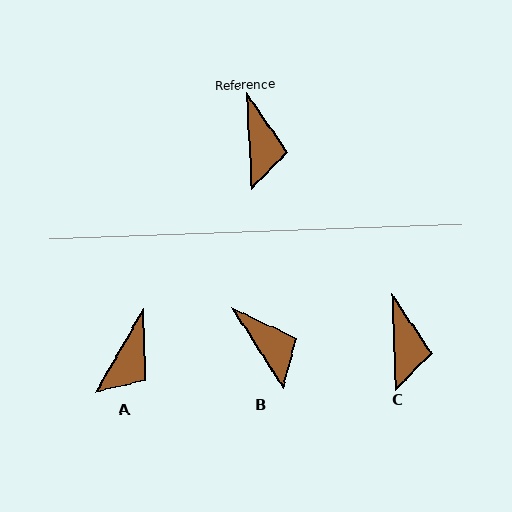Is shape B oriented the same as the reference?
No, it is off by about 30 degrees.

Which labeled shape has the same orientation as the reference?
C.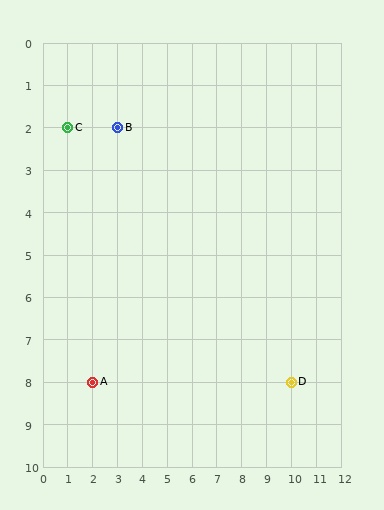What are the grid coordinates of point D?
Point D is at grid coordinates (10, 8).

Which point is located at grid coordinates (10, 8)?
Point D is at (10, 8).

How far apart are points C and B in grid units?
Points C and B are 2 columns apart.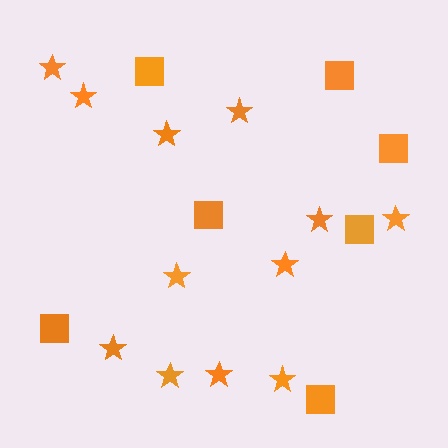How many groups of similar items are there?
There are 2 groups: one group of squares (7) and one group of stars (12).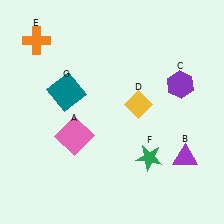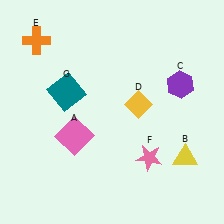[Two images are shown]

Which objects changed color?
B changed from purple to yellow. F changed from green to pink.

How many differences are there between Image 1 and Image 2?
There are 2 differences between the two images.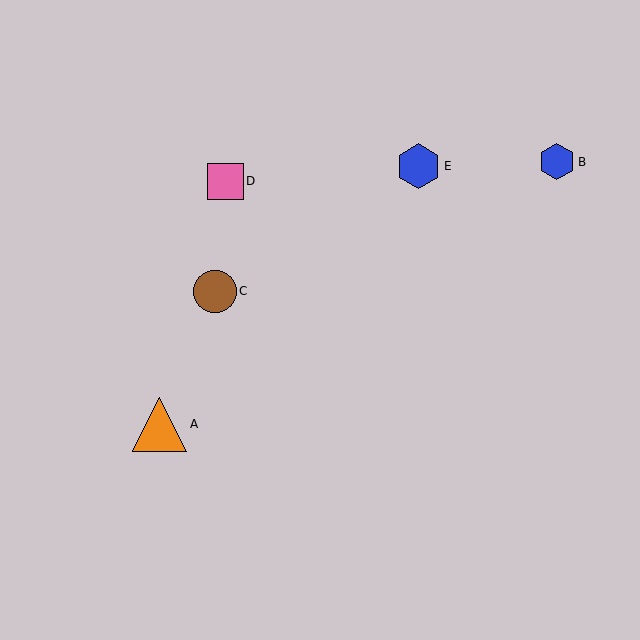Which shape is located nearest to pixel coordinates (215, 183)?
The pink square (labeled D) at (225, 181) is nearest to that location.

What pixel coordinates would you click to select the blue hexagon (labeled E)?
Click at (418, 166) to select the blue hexagon E.